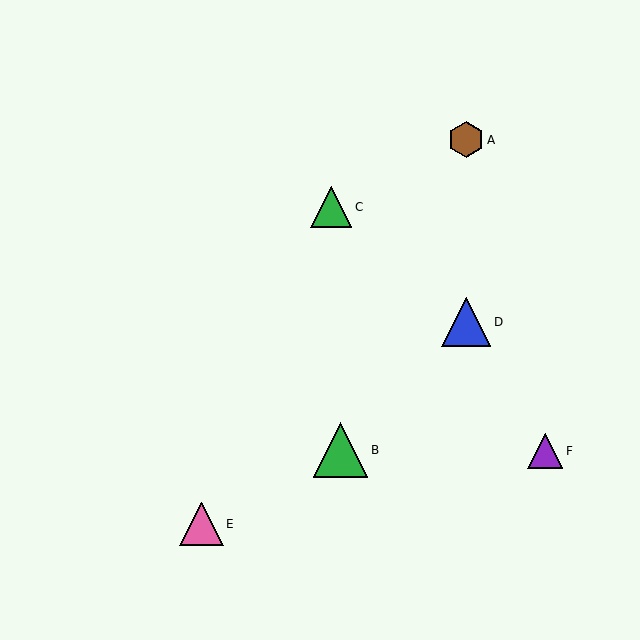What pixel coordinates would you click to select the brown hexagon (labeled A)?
Click at (466, 140) to select the brown hexagon A.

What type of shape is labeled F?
Shape F is a purple triangle.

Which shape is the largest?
The green triangle (labeled B) is the largest.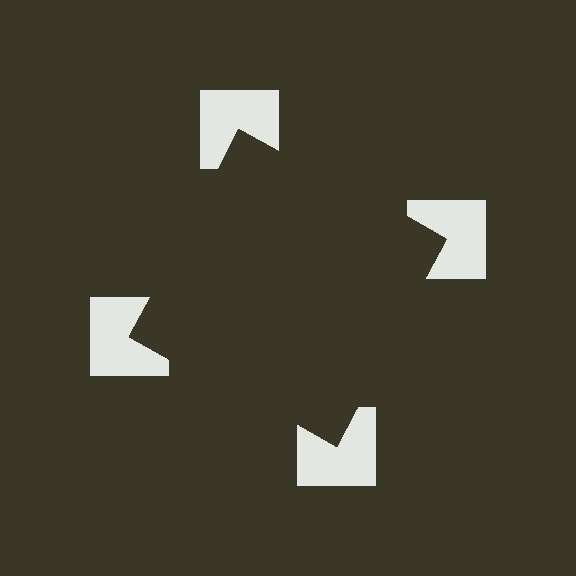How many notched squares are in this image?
There are 4 — one at each vertex of the illusory square.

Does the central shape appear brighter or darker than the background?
It typically appears slightly darker than the background, even though no actual brightness change is drawn.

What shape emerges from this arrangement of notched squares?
An illusory square — its edges are inferred from the aligned wedge cuts in the notched squares, not physically drawn.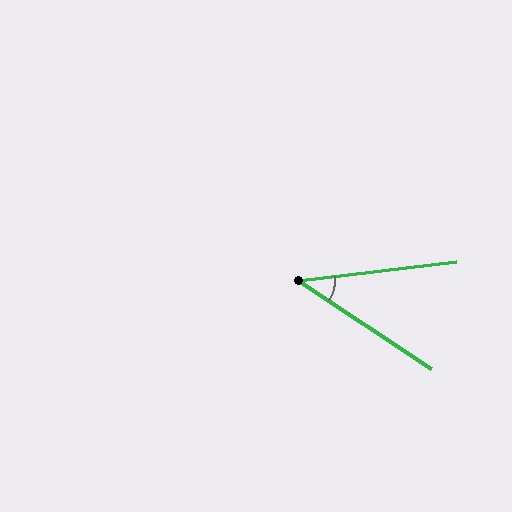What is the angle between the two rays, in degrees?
Approximately 40 degrees.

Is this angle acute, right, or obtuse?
It is acute.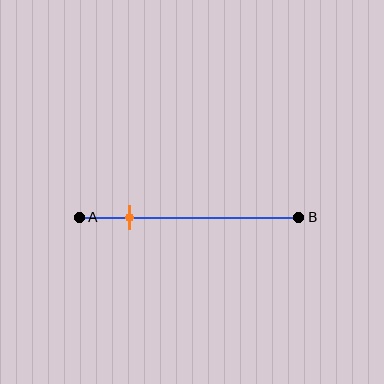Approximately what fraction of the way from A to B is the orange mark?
The orange mark is approximately 25% of the way from A to B.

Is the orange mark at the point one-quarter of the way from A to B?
Yes, the mark is approximately at the one-quarter point.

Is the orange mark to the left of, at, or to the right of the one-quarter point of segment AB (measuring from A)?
The orange mark is approximately at the one-quarter point of segment AB.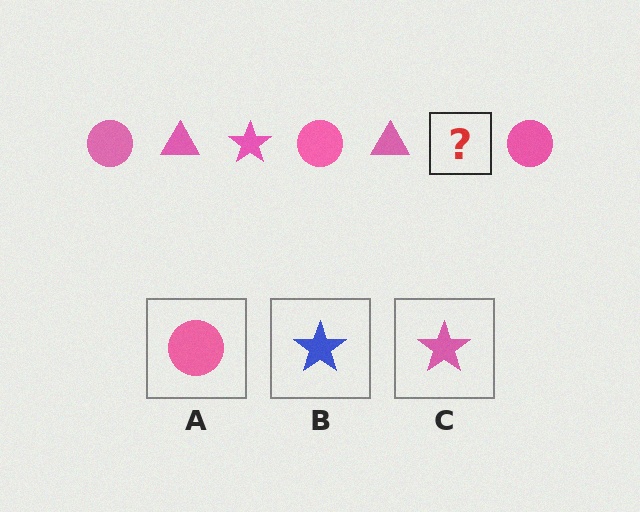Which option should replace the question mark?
Option C.